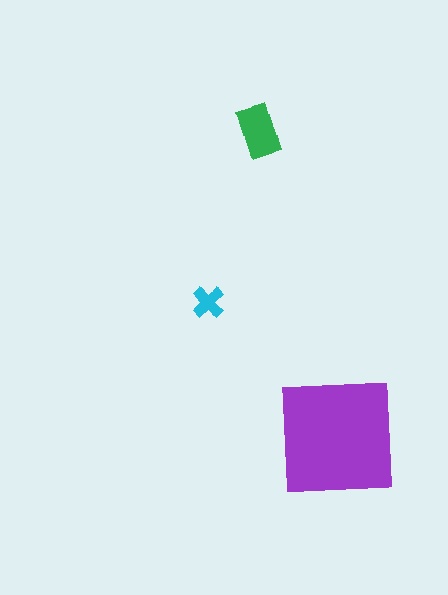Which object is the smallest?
The cyan cross.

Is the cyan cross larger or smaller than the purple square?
Smaller.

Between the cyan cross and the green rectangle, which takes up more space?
The green rectangle.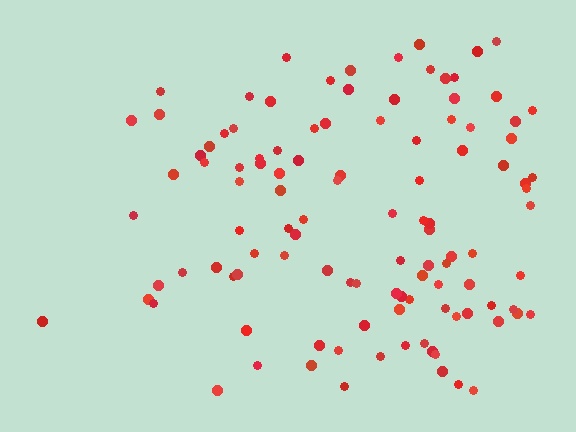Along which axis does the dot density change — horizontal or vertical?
Horizontal.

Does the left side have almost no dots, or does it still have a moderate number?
Still a moderate number, just noticeably fewer than the right.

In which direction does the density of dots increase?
From left to right, with the right side densest.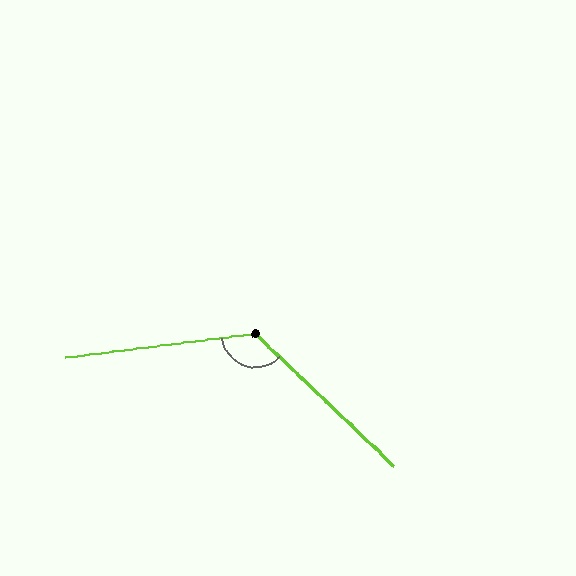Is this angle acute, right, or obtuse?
It is obtuse.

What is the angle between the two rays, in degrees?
Approximately 129 degrees.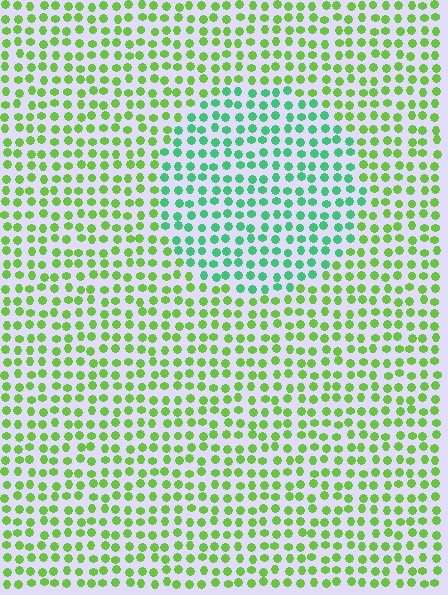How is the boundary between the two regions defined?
The boundary is defined purely by a slight shift in hue (about 45 degrees). Spacing, size, and orientation are identical on both sides.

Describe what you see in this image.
The image is filled with small lime elements in a uniform arrangement. A circle-shaped region is visible where the elements are tinted to a slightly different hue, forming a subtle color boundary.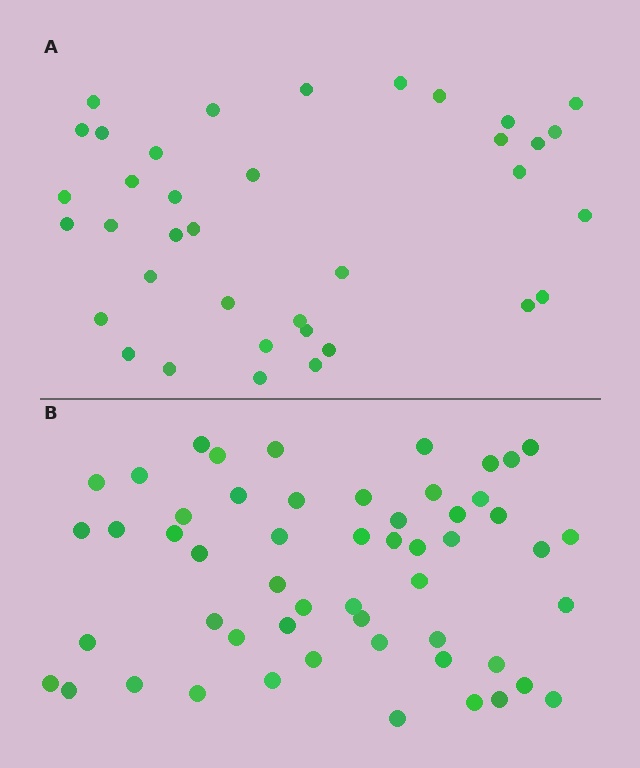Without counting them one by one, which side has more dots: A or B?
Region B (the bottom region) has more dots.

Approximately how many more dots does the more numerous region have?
Region B has approximately 15 more dots than region A.